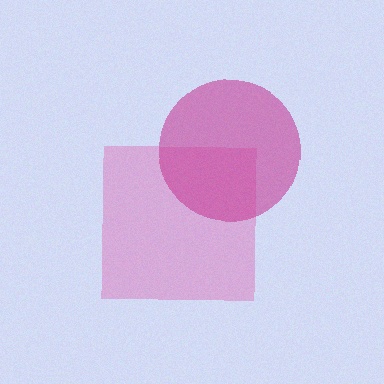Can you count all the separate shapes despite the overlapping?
Yes, there are 2 separate shapes.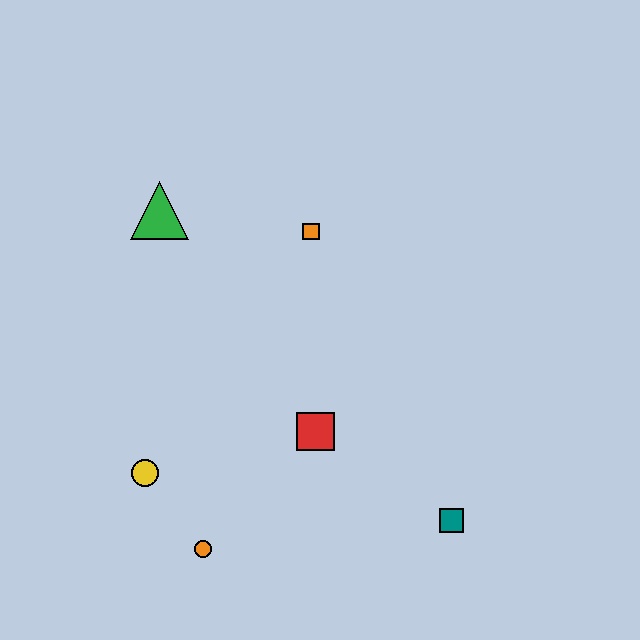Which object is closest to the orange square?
The green triangle is closest to the orange square.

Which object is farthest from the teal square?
The green triangle is farthest from the teal square.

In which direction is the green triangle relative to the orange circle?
The green triangle is above the orange circle.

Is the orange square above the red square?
Yes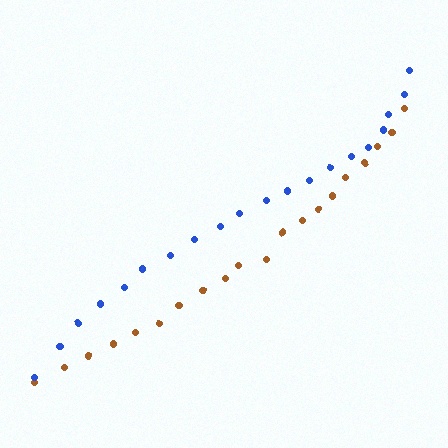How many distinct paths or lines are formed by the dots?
There are 2 distinct paths.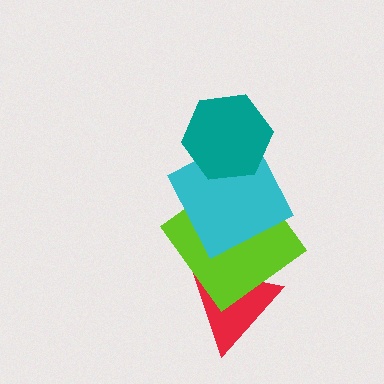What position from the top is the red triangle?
The red triangle is 4th from the top.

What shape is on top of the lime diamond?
The cyan square is on top of the lime diamond.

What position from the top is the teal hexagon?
The teal hexagon is 1st from the top.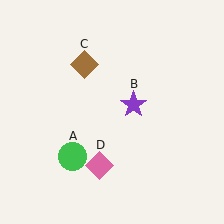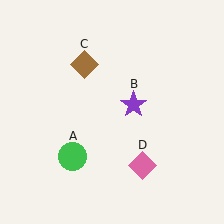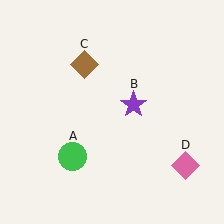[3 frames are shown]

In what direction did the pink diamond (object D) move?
The pink diamond (object D) moved right.